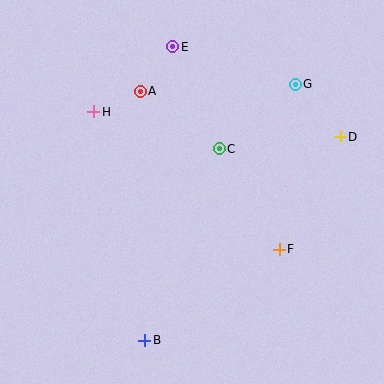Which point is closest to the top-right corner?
Point G is closest to the top-right corner.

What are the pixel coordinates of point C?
Point C is at (219, 149).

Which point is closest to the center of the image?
Point C at (219, 149) is closest to the center.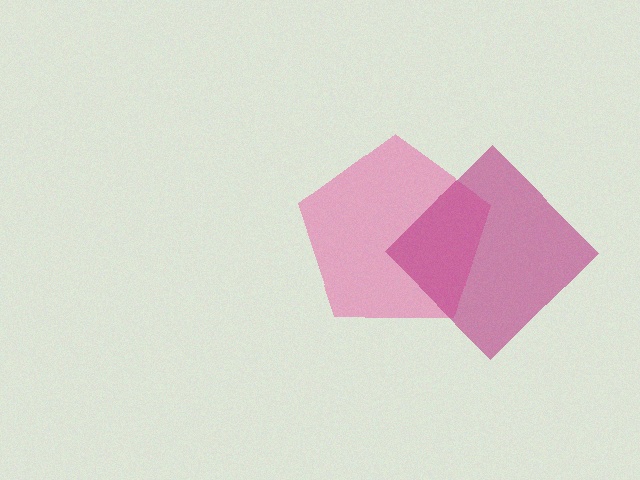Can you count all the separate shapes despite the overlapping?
Yes, there are 2 separate shapes.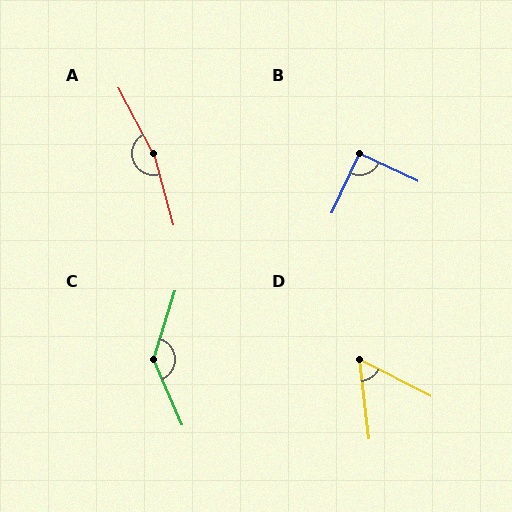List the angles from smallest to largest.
D (56°), B (89°), C (139°), A (167°).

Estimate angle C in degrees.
Approximately 139 degrees.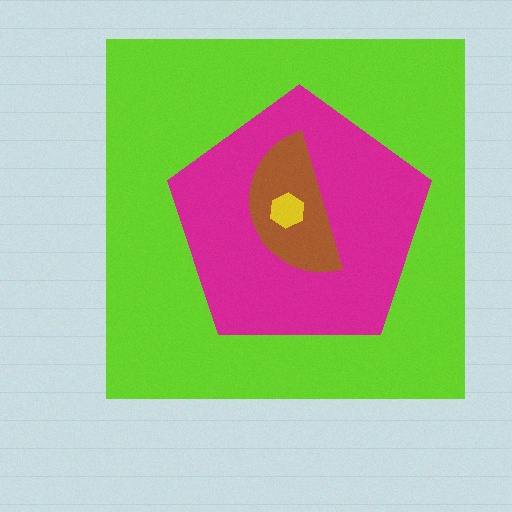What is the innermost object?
The yellow hexagon.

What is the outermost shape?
The lime square.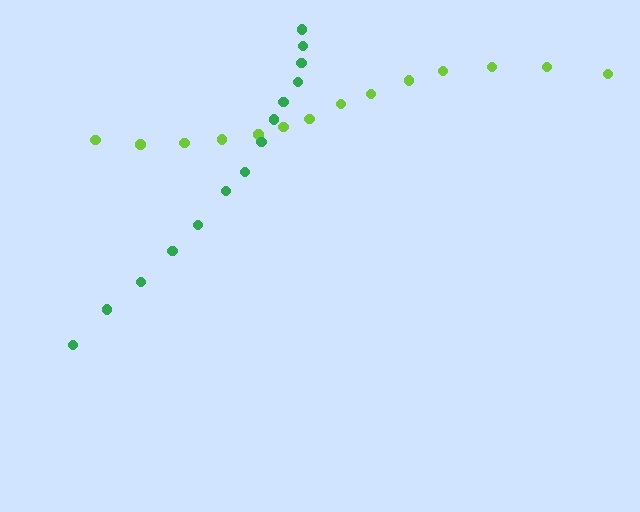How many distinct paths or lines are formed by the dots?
There are 2 distinct paths.